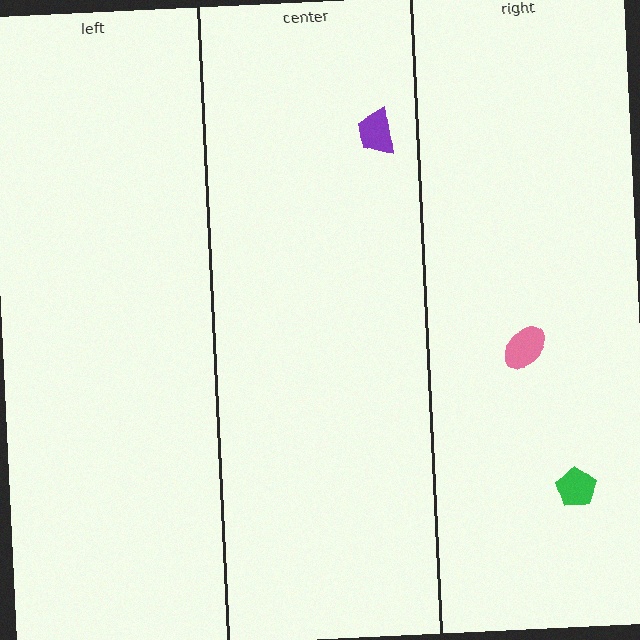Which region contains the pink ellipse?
The right region.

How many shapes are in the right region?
2.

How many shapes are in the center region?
1.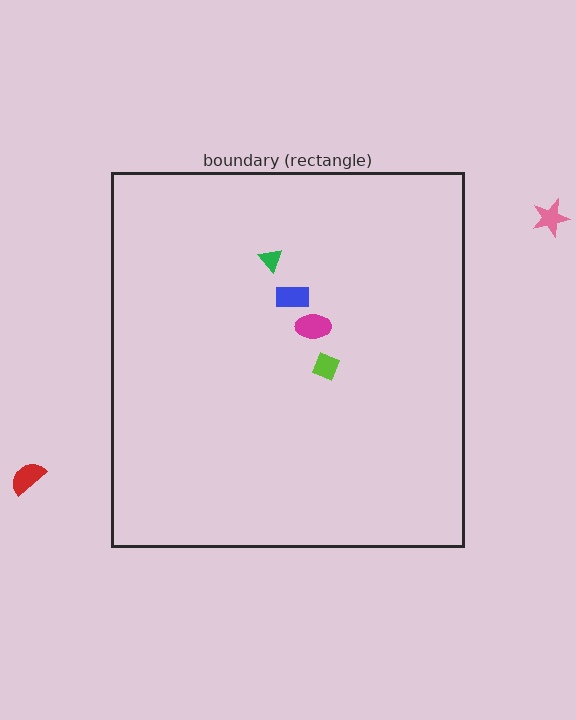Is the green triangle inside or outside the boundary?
Inside.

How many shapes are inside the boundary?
4 inside, 2 outside.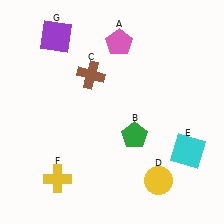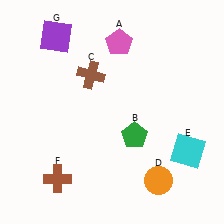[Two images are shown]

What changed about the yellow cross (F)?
In Image 1, F is yellow. In Image 2, it changed to brown.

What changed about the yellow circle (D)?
In Image 1, D is yellow. In Image 2, it changed to orange.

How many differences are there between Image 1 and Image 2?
There are 2 differences between the two images.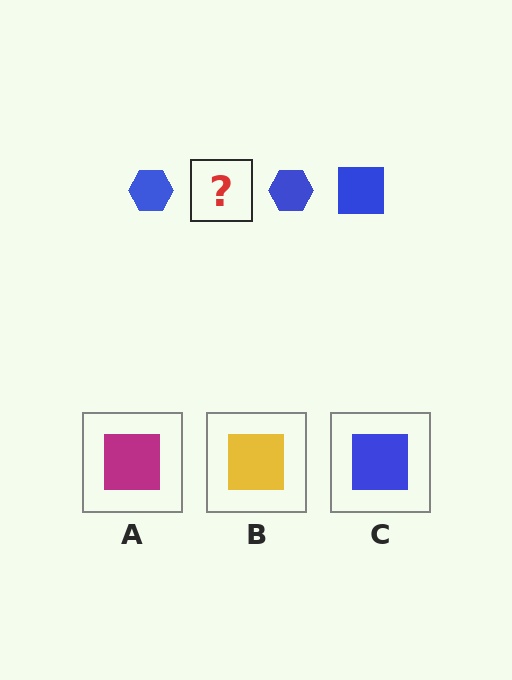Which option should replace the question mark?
Option C.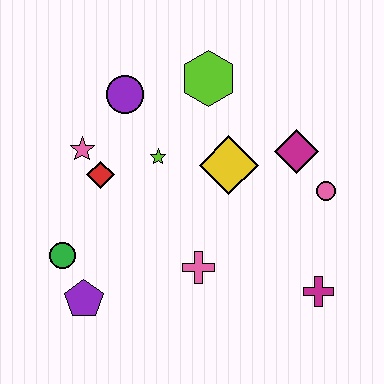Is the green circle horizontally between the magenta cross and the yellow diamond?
No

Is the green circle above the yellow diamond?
No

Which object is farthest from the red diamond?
The magenta cross is farthest from the red diamond.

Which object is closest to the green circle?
The purple pentagon is closest to the green circle.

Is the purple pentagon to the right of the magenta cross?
No